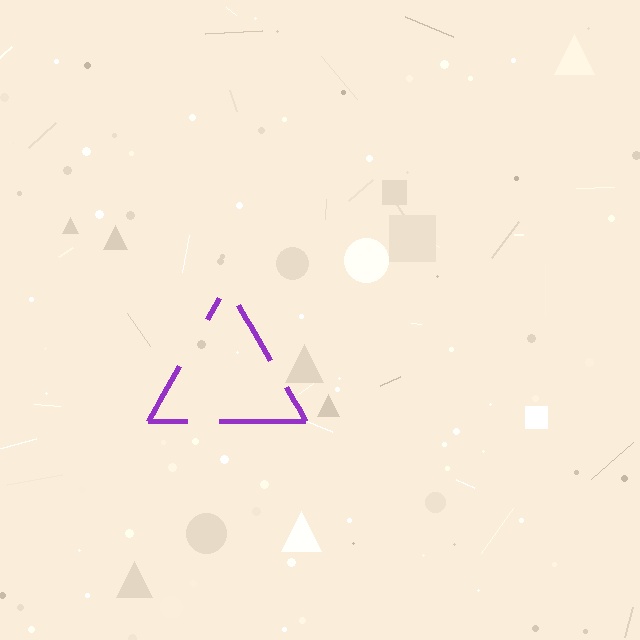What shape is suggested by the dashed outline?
The dashed outline suggests a triangle.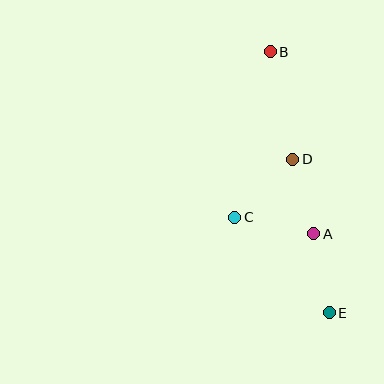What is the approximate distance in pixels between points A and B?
The distance between A and B is approximately 188 pixels.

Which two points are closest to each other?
Points A and D are closest to each other.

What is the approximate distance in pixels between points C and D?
The distance between C and D is approximately 82 pixels.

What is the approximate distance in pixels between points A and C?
The distance between A and C is approximately 81 pixels.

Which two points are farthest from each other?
Points B and E are farthest from each other.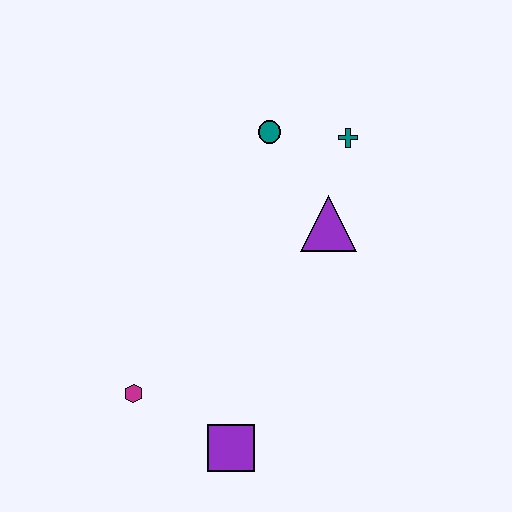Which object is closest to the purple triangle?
The teal cross is closest to the purple triangle.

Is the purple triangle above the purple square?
Yes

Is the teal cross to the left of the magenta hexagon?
No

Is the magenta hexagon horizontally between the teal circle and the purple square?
No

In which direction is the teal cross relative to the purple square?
The teal cross is above the purple square.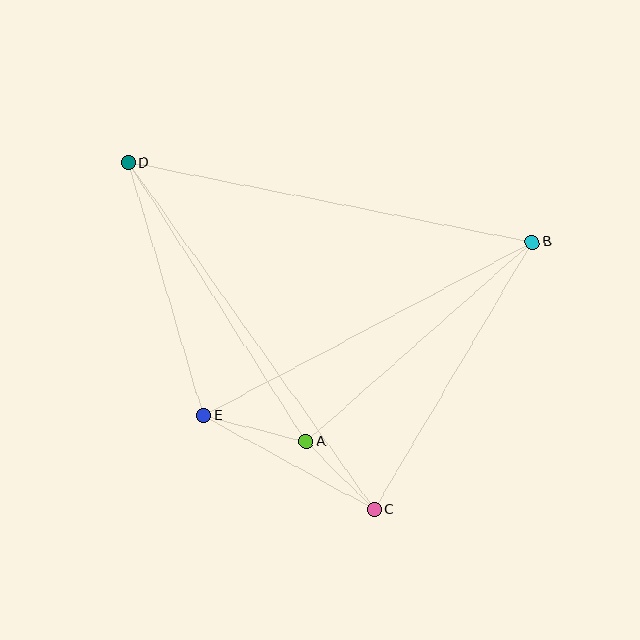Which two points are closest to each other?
Points A and C are closest to each other.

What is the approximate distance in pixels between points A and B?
The distance between A and B is approximately 301 pixels.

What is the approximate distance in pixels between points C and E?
The distance between C and E is approximately 195 pixels.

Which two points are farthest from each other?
Points C and D are farthest from each other.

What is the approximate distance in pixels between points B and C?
The distance between B and C is approximately 310 pixels.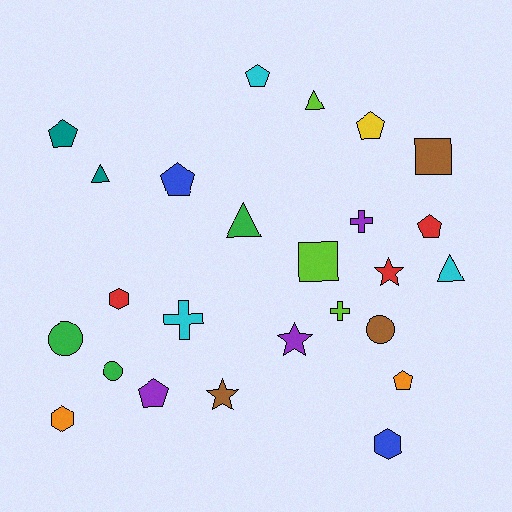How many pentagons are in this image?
There are 7 pentagons.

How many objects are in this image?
There are 25 objects.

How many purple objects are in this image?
There are 3 purple objects.